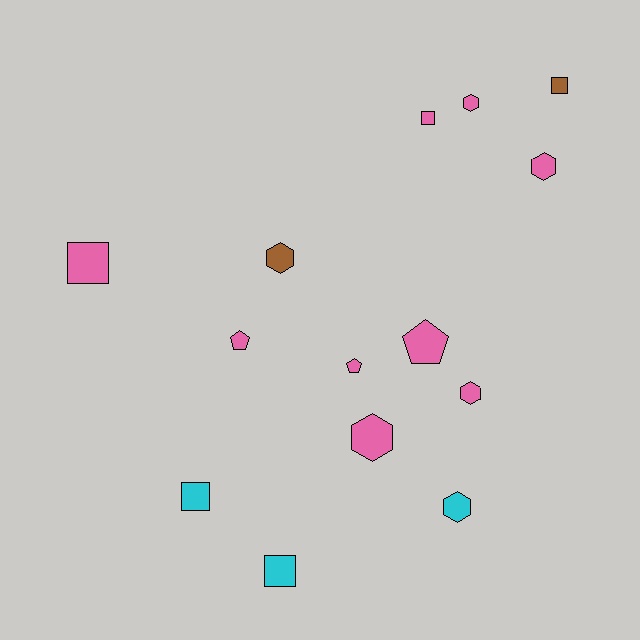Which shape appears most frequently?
Hexagon, with 6 objects.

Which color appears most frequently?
Pink, with 9 objects.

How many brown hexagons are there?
There is 1 brown hexagon.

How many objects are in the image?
There are 14 objects.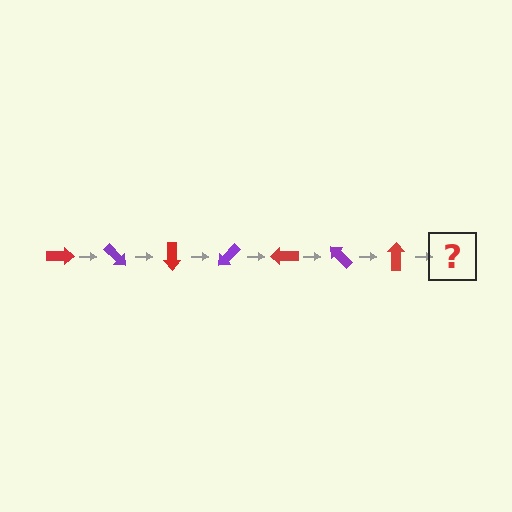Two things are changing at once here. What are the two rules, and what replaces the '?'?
The two rules are that it rotates 45 degrees each step and the color cycles through red and purple. The '?' should be a purple arrow, rotated 315 degrees from the start.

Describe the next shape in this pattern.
It should be a purple arrow, rotated 315 degrees from the start.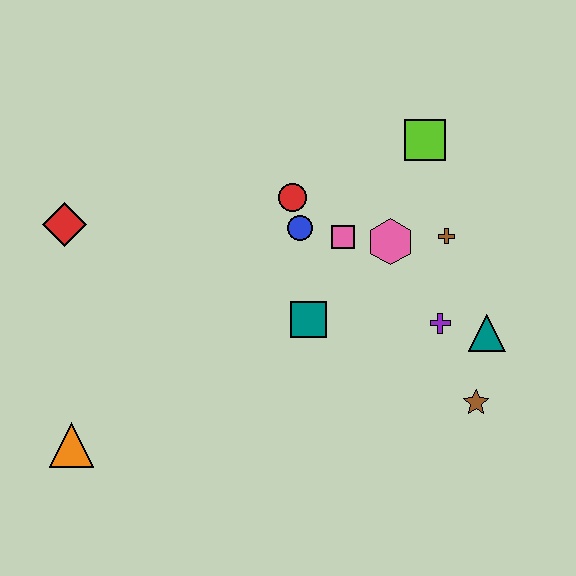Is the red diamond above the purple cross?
Yes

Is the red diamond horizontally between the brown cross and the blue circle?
No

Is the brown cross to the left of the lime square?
No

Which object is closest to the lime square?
The brown cross is closest to the lime square.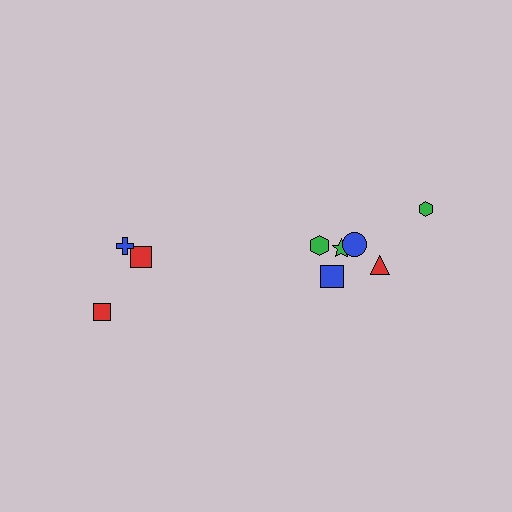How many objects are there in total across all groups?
There are 9 objects.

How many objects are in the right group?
There are 6 objects.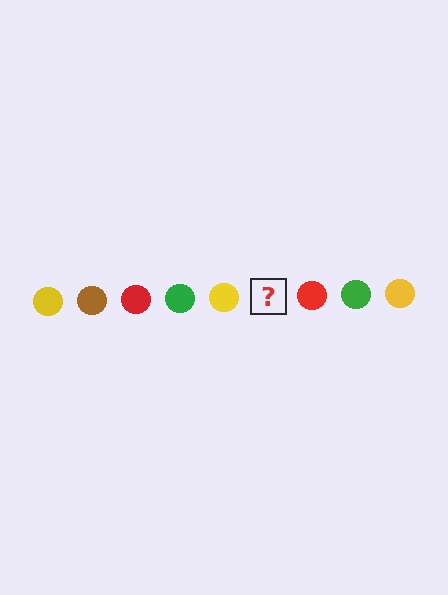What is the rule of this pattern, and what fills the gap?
The rule is that the pattern cycles through yellow, brown, red, green circles. The gap should be filled with a brown circle.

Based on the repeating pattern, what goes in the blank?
The blank should be a brown circle.